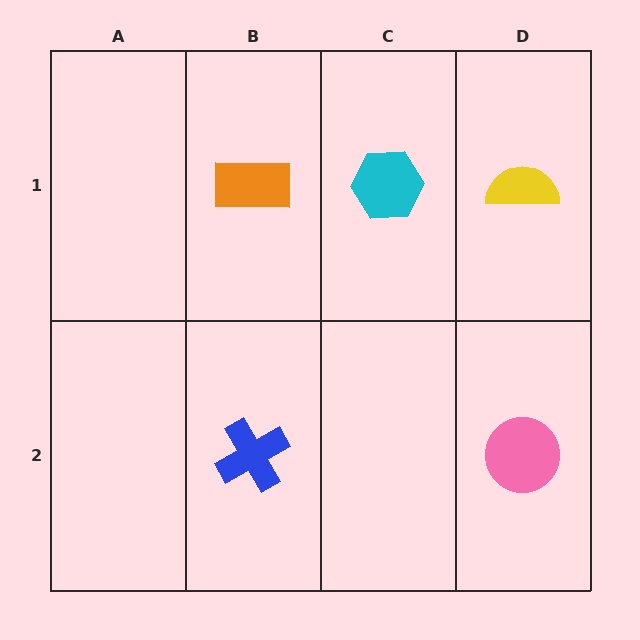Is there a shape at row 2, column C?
No, that cell is empty.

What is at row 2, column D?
A pink circle.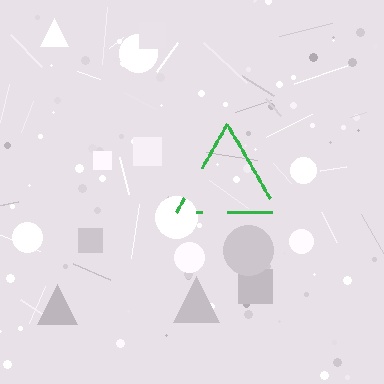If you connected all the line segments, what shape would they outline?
They would outline a triangle.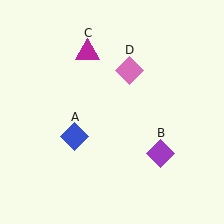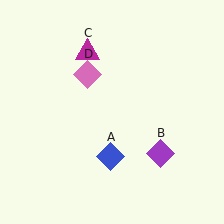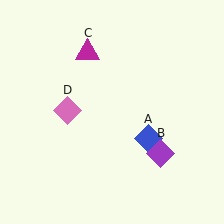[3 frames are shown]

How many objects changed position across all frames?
2 objects changed position: blue diamond (object A), pink diamond (object D).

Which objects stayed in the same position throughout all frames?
Purple diamond (object B) and magenta triangle (object C) remained stationary.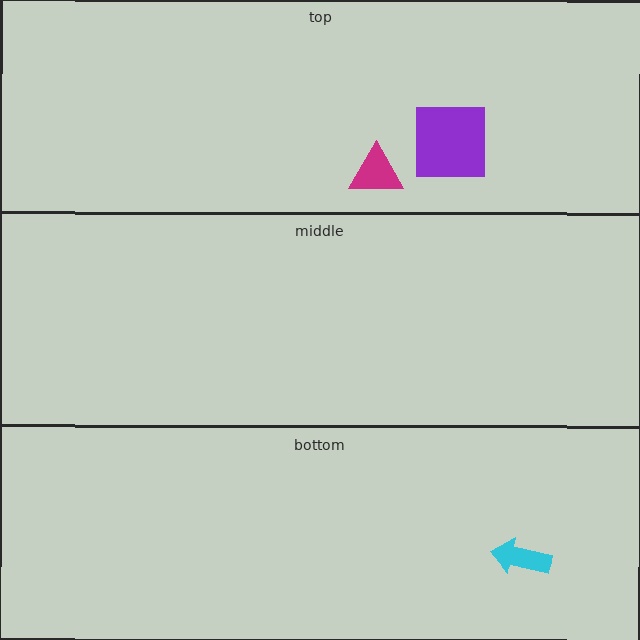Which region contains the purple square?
The top region.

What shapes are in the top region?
The purple square, the magenta triangle.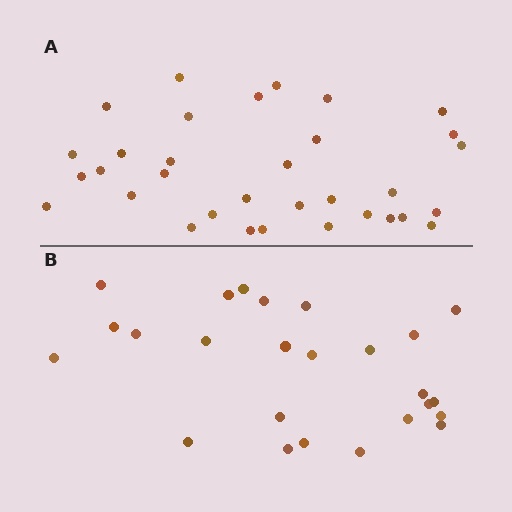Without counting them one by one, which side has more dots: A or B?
Region A (the top region) has more dots.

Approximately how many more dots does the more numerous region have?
Region A has roughly 8 or so more dots than region B.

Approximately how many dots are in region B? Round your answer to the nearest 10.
About 20 dots. (The exact count is 25, which rounds to 20.)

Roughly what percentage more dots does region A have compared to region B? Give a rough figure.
About 30% more.